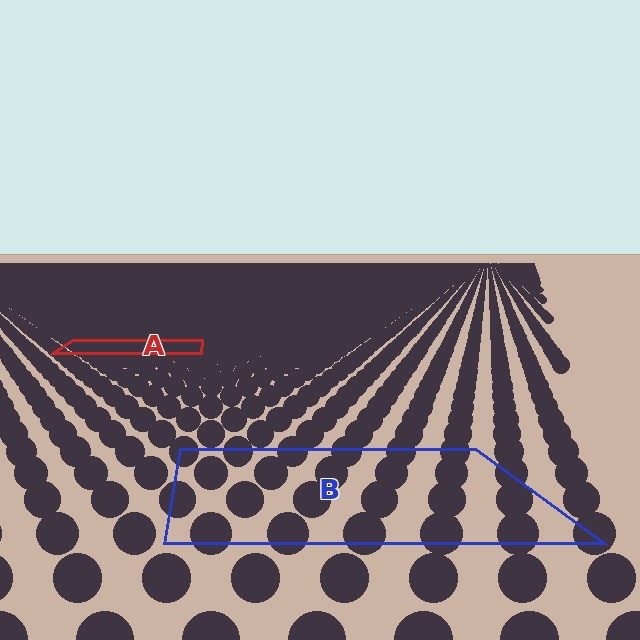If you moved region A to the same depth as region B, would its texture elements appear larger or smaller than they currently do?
They would appear larger. At a closer depth, the same texture elements are projected at a bigger on-screen size.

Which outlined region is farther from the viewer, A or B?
Region A is farther from the viewer — the texture elements inside it appear smaller and more densely packed.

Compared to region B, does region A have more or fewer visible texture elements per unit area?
Region A has more texture elements per unit area — they are packed more densely because it is farther away.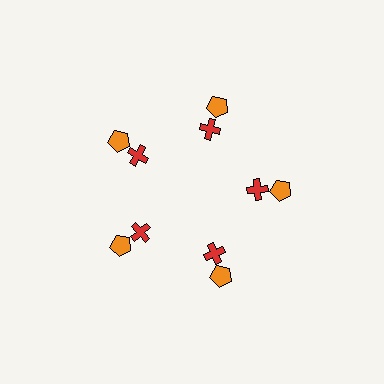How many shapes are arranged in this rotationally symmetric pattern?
There are 10 shapes, arranged in 5 groups of 2.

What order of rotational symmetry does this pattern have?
This pattern has 5-fold rotational symmetry.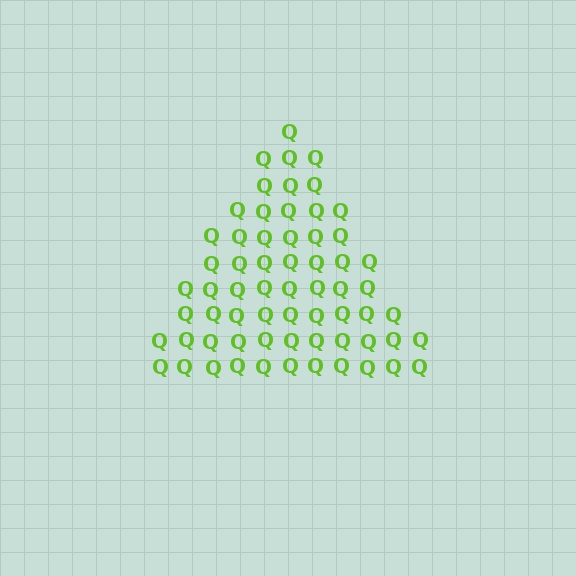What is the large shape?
The large shape is a triangle.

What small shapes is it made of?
It is made of small letter Q's.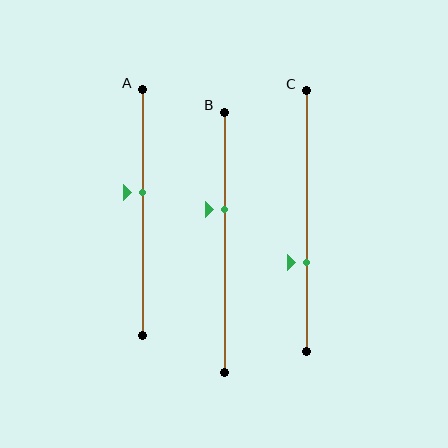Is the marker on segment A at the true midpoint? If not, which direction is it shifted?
No, the marker on segment A is shifted upward by about 8% of the segment length.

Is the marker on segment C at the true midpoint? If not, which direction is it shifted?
No, the marker on segment C is shifted downward by about 16% of the segment length.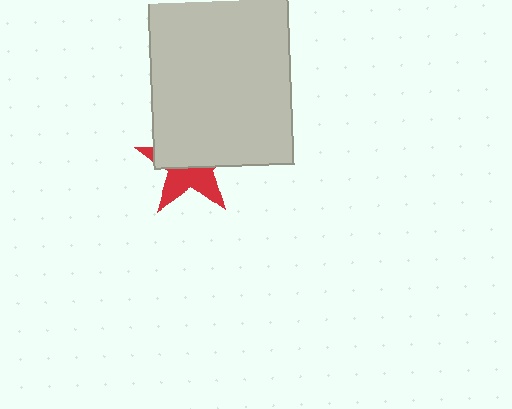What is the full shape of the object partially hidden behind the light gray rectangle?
The partially hidden object is a red star.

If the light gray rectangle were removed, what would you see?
You would see the complete red star.